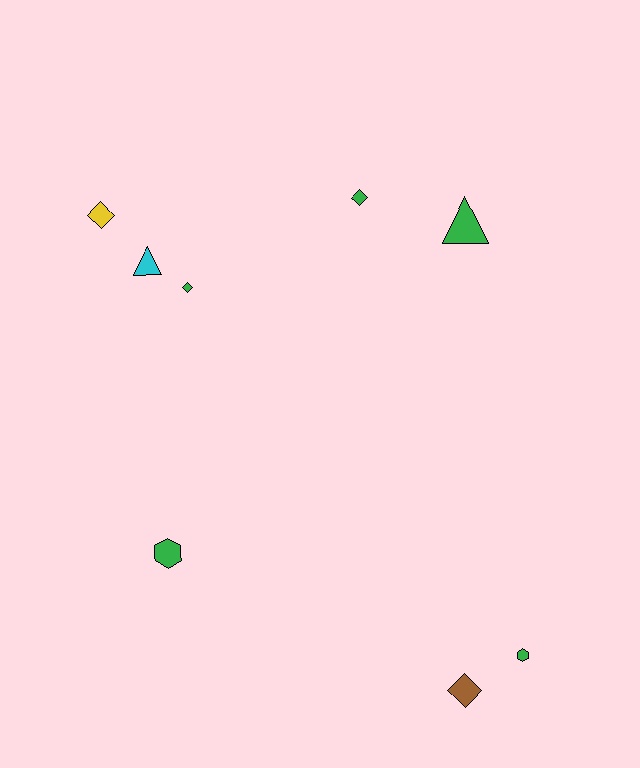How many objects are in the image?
There are 8 objects.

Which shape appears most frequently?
Diamond, with 4 objects.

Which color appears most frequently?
Green, with 5 objects.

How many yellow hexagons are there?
There are no yellow hexagons.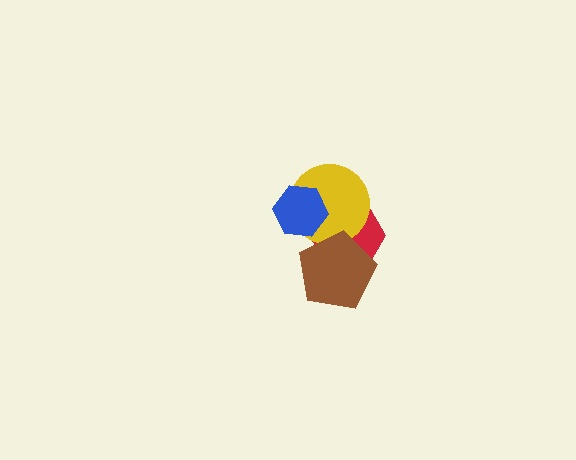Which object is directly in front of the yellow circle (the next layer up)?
The blue hexagon is directly in front of the yellow circle.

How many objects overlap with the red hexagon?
3 objects overlap with the red hexagon.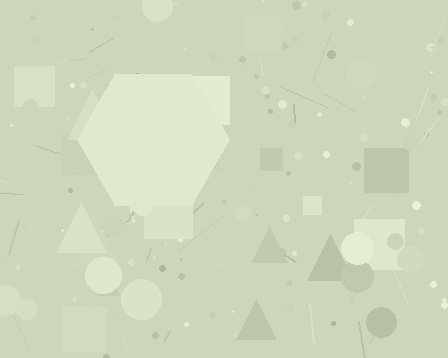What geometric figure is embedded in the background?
A hexagon is embedded in the background.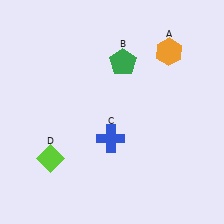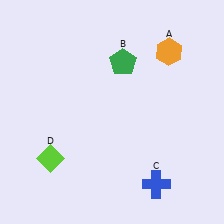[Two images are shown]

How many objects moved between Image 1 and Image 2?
1 object moved between the two images.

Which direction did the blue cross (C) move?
The blue cross (C) moved down.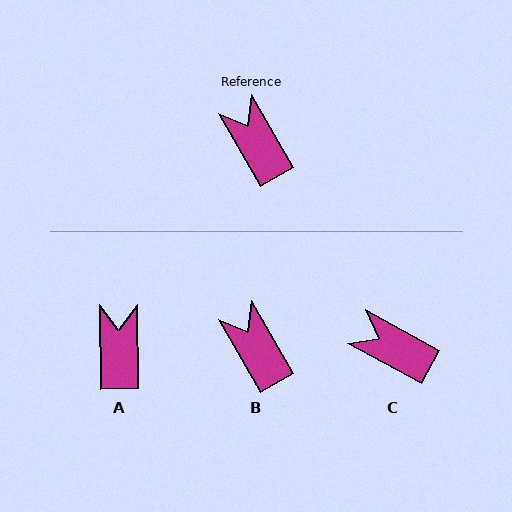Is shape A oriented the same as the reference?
No, it is off by about 29 degrees.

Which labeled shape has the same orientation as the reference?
B.